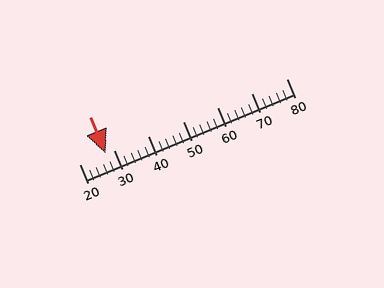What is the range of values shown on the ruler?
The ruler shows values from 20 to 80.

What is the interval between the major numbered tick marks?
The major tick marks are spaced 10 units apart.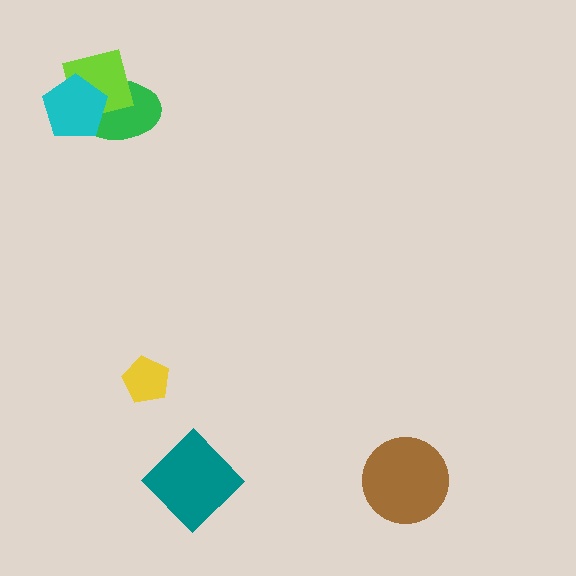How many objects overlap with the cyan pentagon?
2 objects overlap with the cyan pentagon.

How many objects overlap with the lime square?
2 objects overlap with the lime square.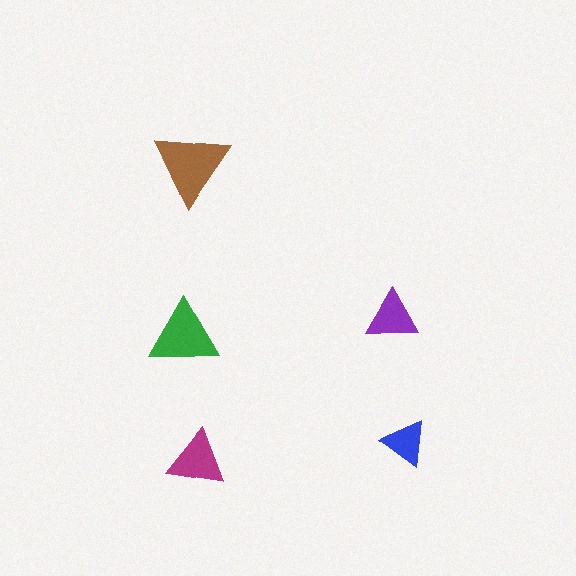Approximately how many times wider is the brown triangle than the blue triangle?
About 1.5 times wider.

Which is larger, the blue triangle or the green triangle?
The green one.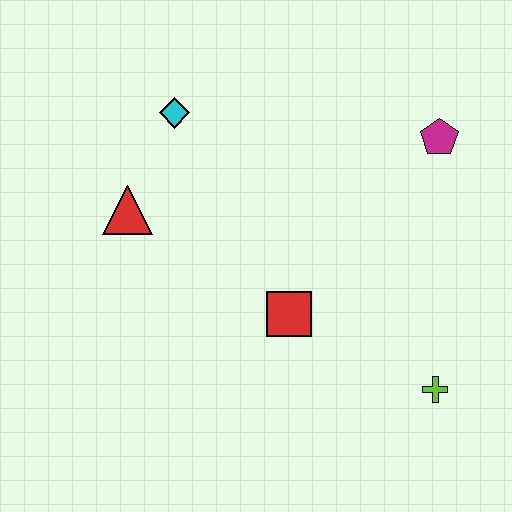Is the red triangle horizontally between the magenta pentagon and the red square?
No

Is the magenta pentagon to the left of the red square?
No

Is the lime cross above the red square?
No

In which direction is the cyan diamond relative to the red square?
The cyan diamond is above the red square.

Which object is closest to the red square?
The lime cross is closest to the red square.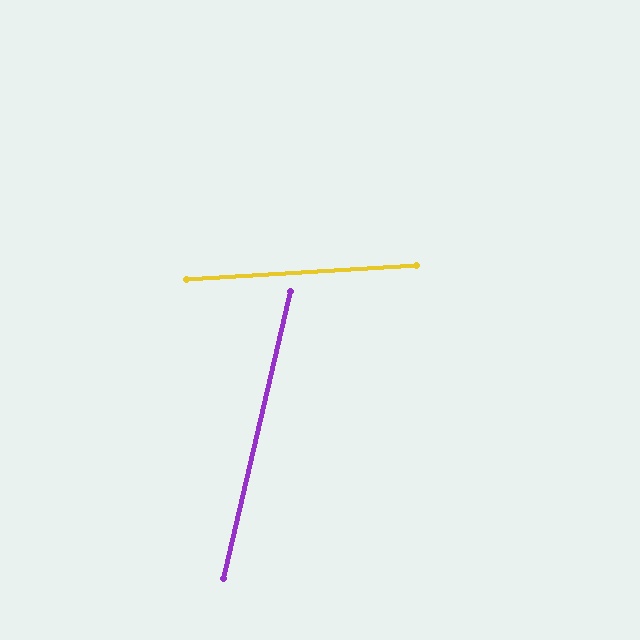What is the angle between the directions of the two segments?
Approximately 74 degrees.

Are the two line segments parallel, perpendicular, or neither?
Neither parallel nor perpendicular — they differ by about 74°.